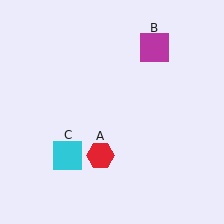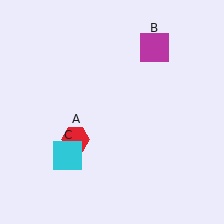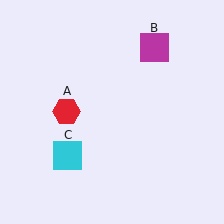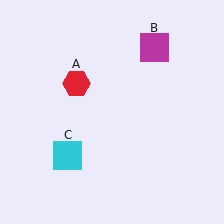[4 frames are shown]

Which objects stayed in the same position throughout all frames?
Magenta square (object B) and cyan square (object C) remained stationary.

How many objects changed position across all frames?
1 object changed position: red hexagon (object A).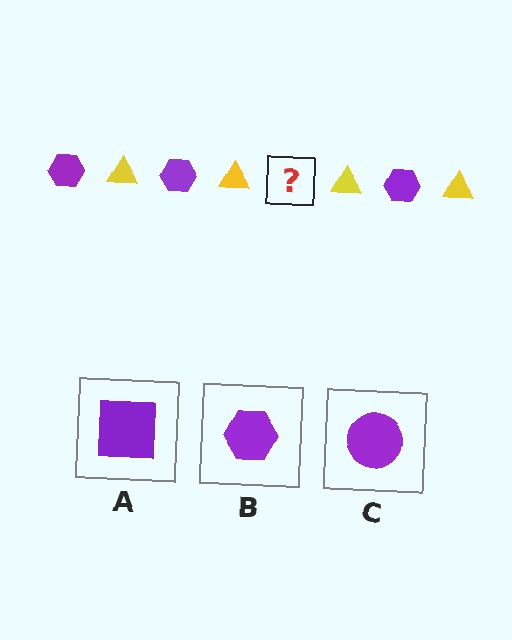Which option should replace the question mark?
Option B.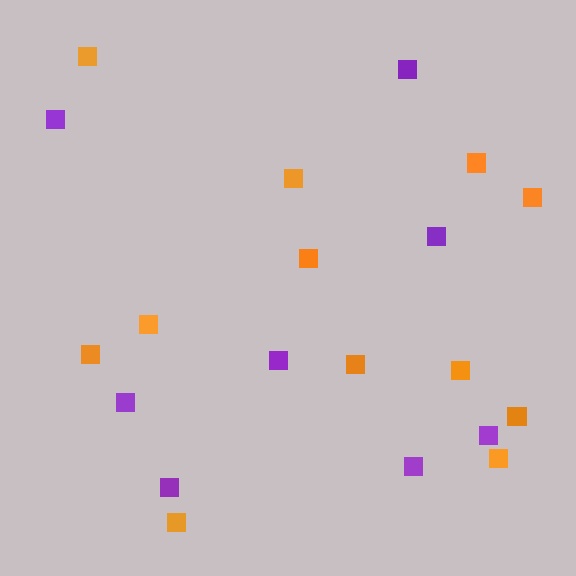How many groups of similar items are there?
There are 2 groups: one group of purple squares (8) and one group of orange squares (12).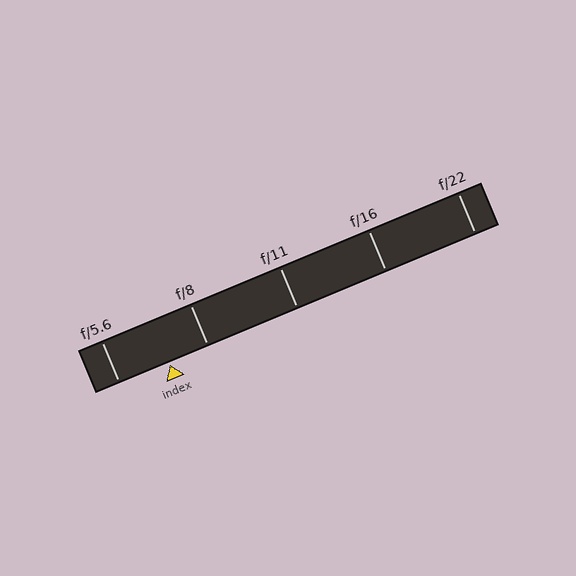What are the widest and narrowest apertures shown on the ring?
The widest aperture shown is f/5.6 and the narrowest is f/22.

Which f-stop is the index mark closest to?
The index mark is closest to f/8.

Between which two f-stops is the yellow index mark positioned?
The index mark is between f/5.6 and f/8.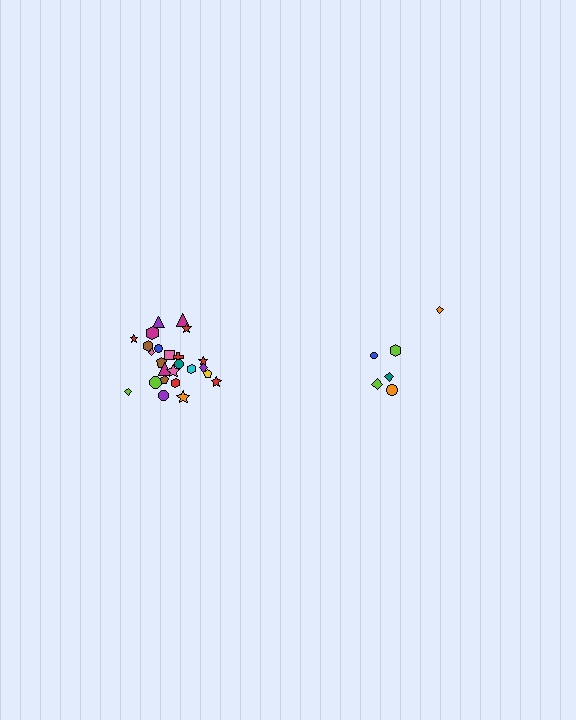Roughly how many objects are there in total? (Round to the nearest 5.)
Roughly 30 objects in total.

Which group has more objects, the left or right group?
The left group.